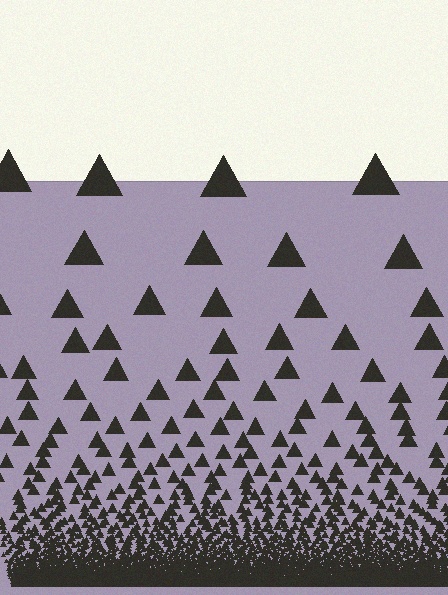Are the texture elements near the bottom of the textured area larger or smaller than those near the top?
Smaller. The gradient is inverted — elements near the bottom are smaller and denser.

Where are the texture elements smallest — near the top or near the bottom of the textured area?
Near the bottom.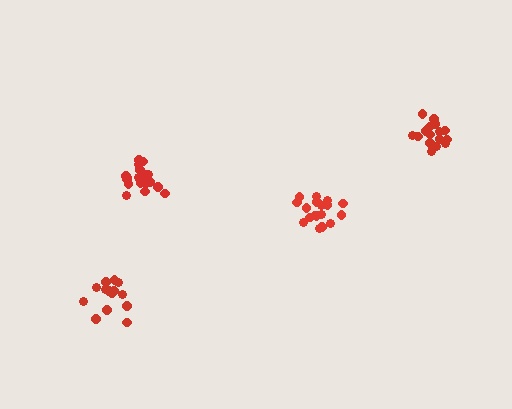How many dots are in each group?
Group 1: 18 dots, Group 2: 20 dots, Group 3: 15 dots, Group 4: 16 dots (69 total).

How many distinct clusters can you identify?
There are 4 distinct clusters.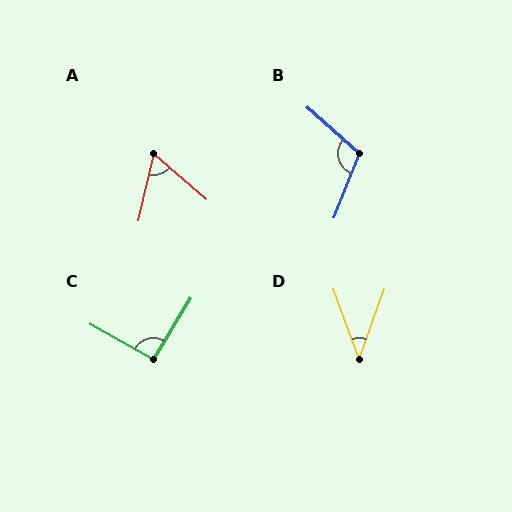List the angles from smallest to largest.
D (40°), A (62°), C (92°), B (110°).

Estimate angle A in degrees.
Approximately 62 degrees.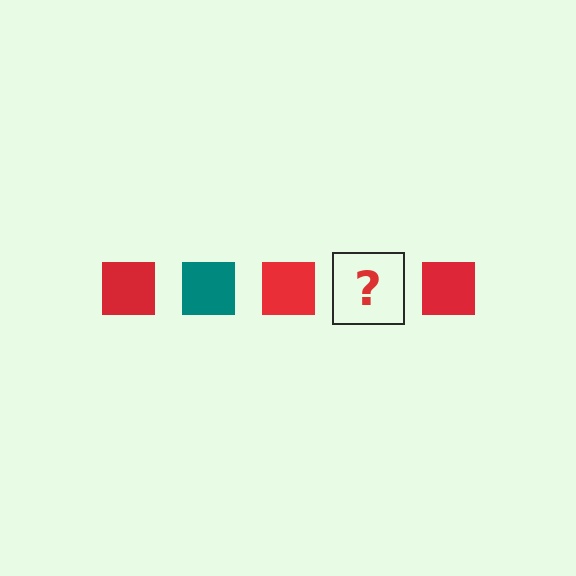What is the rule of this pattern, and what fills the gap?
The rule is that the pattern cycles through red, teal squares. The gap should be filled with a teal square.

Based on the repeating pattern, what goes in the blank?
The blank should be a teal square.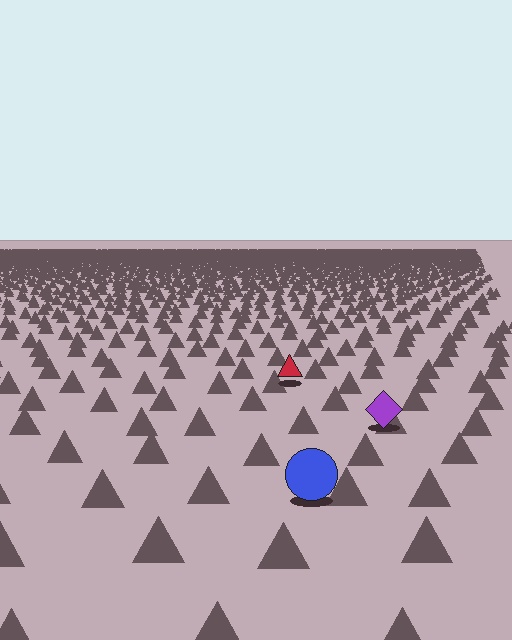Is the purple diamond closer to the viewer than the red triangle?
Yes. The purple diamond is closer — you can tell from the texture gradient: the ground texture is coarser near it.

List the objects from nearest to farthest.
From nearest to farthest: the blue circle, the purple diamond, the red triangle.